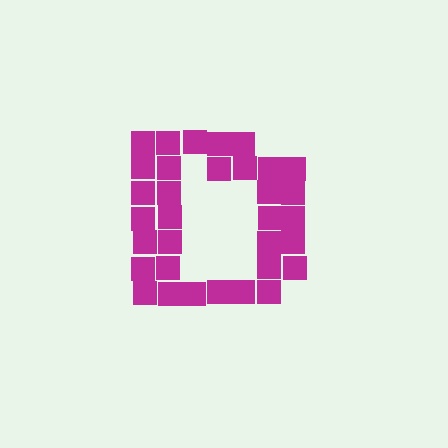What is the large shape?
The large shape is the letter D.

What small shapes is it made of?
It is made of small squares.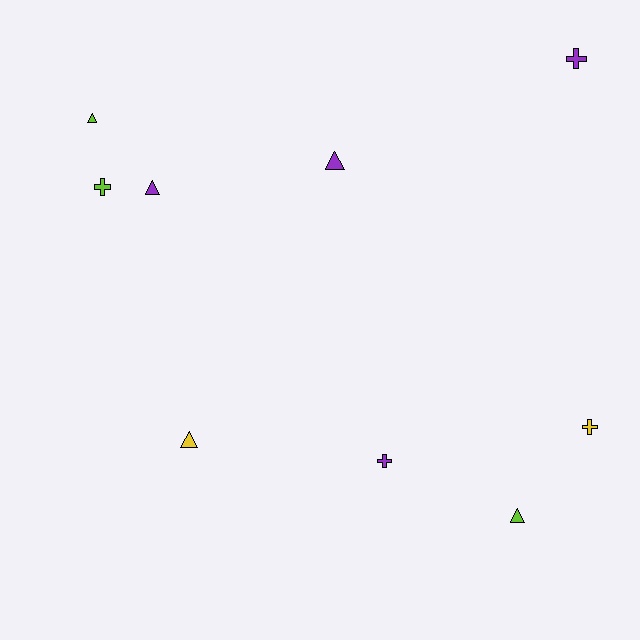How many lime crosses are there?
There is 1 lime cross.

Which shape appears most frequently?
Triangle, with 5 objects.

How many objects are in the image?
There are 9 objects.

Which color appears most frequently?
Purple, with 4 objects.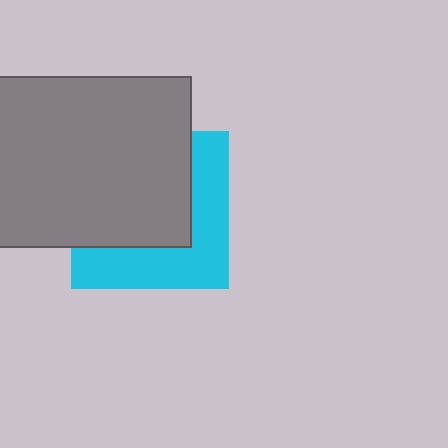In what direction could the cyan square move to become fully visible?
The cyan square could move toward the lower-right. That would shift it out from behind the gray rectangle entirely.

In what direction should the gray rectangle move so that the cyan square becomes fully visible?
The gray rectangle should move toward the upper-left. That is the shortest direction to clear the overlap and leave the cyan square fully visible.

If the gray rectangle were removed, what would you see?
You would see the complete cyan square.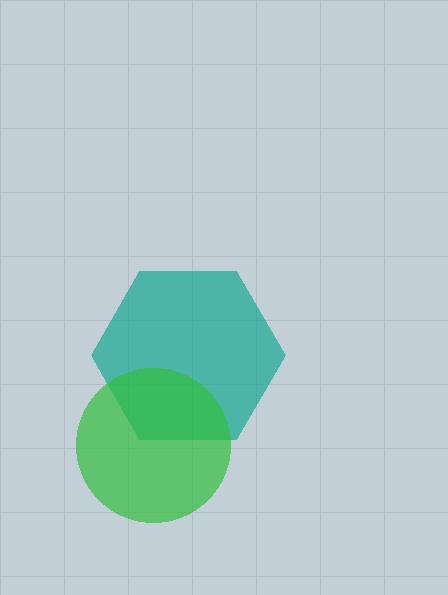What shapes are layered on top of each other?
The layered shapes are: a teal hexagon, a green circle.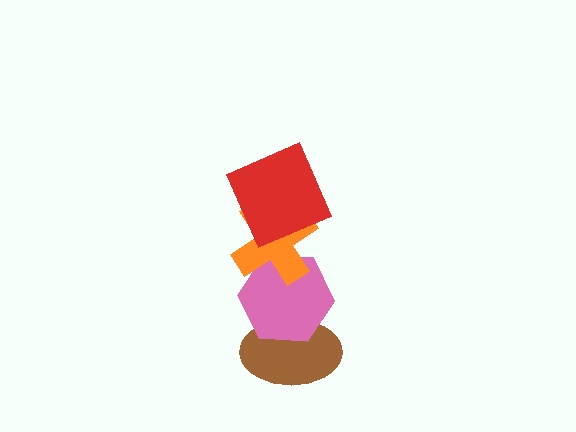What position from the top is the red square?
The red square is 1st from the top.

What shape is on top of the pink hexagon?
The orange cross is on top of the pink hexagon.